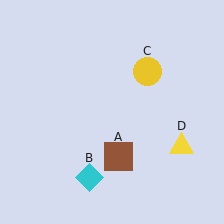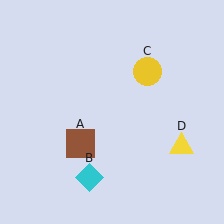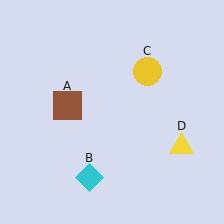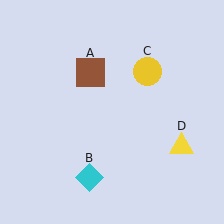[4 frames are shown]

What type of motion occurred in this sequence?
The brown square (object A) rotated clockwise around the center of the scene.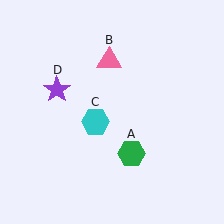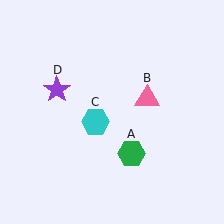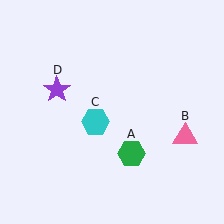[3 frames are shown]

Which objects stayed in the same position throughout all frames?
Green hexagon (object A) and cyan hexagon (object C) and purple star (object D) remained stationary.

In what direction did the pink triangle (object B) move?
The pink triangle (object B) moved down and to the right.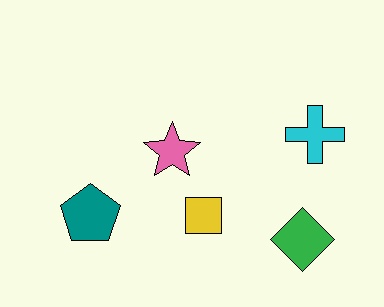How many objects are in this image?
There are 5 objects.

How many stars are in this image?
There is 1 star.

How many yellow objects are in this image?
There is 1 yellow object.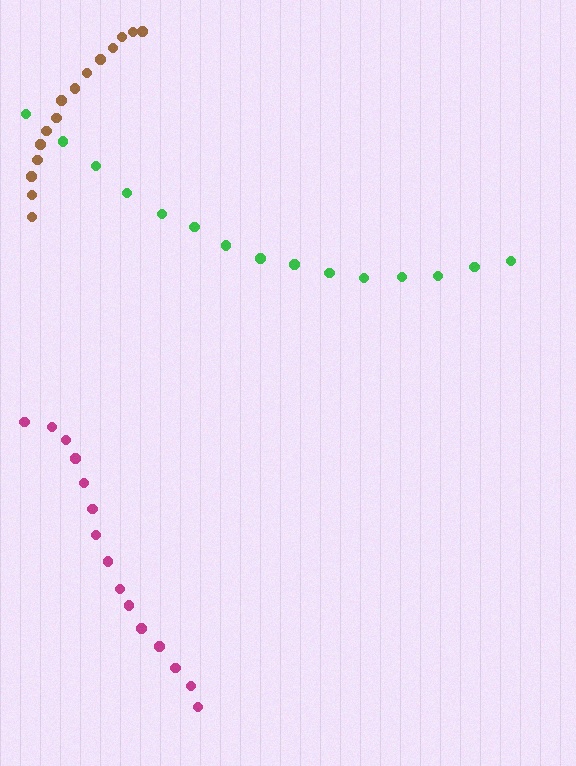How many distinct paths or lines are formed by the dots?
There are 3 distinct paths.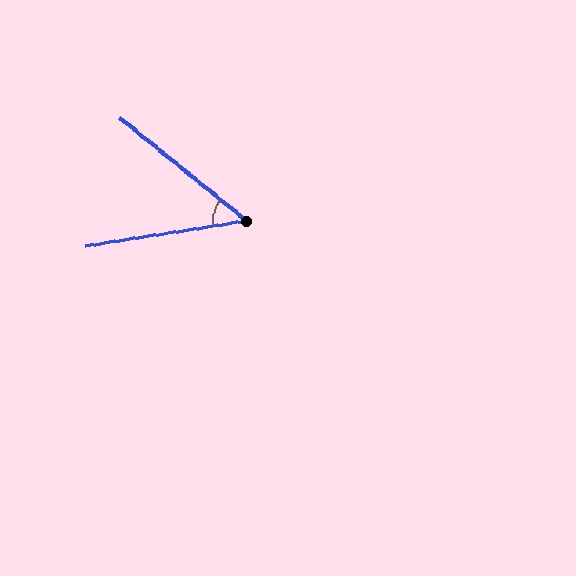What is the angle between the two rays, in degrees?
Approximately 48 degrees.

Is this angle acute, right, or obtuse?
It is acute.